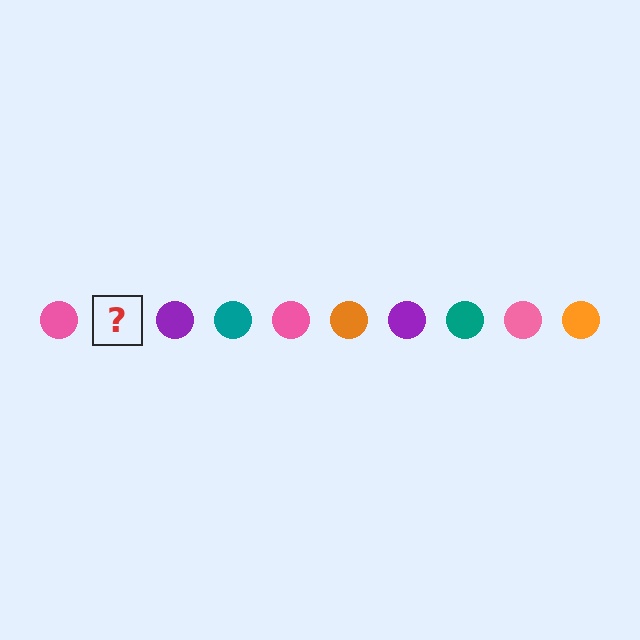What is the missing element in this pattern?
The missing element is an orange circle.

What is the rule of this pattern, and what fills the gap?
The rule is that the pattern cycles through pink, orange, purple, teal circles. The gap should be filled with an orange circle.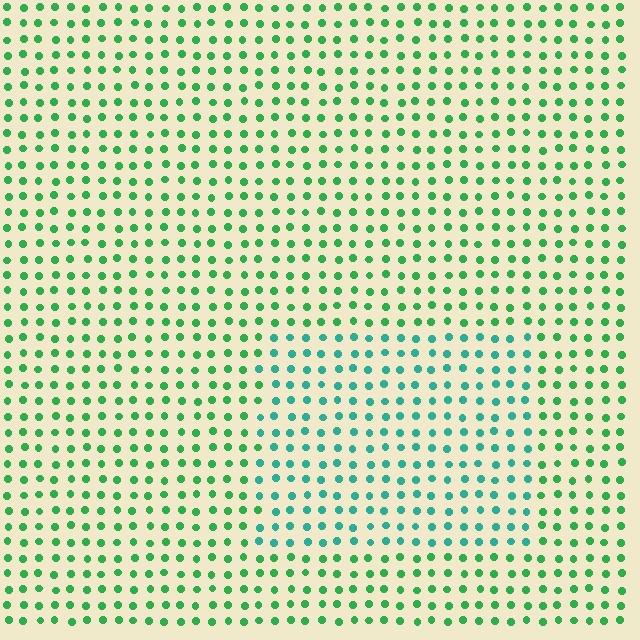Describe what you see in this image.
The image is filled with small green elements in a uniform arrangement. A rectangle-shaped region is visible where the elements are tinted to a slightly different hue, forming a subtle color boundary.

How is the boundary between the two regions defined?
The boundary is defined purely by a slight shift in hue (about 36 degrees). Spacing, size, and orientation are identical on both sides.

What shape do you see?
I see a rectangle.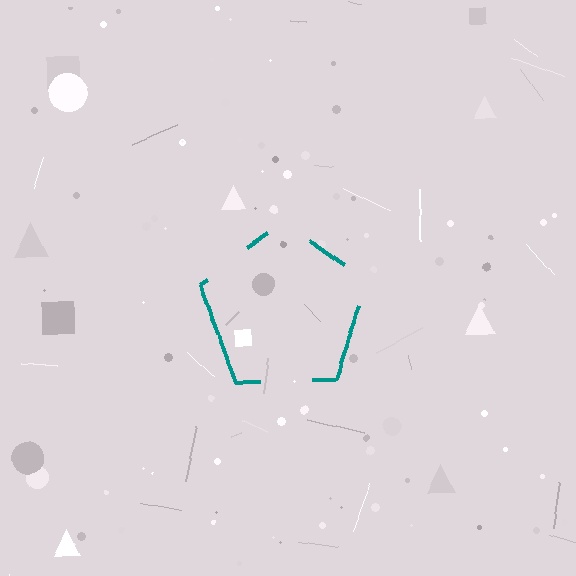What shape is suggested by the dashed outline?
The dashed outline suggests a pentagon.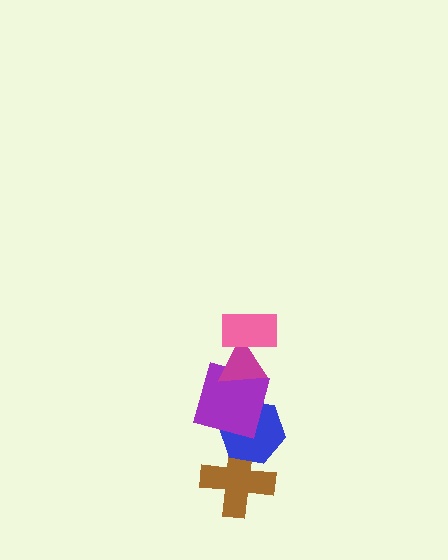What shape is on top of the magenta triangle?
The pink rectangle is on top of the magenta triangle.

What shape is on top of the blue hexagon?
The purple square is on top of the blue hexagon.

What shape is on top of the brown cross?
The blue hexagon is on top of the brown cross.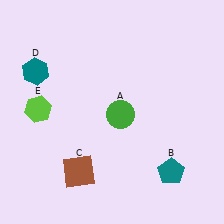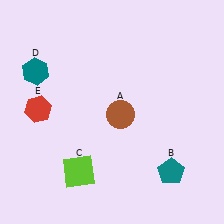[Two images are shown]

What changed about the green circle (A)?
In Image 1, A is green. In Image 2, it changed to brown.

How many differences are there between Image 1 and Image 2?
There are 3 differences between the two images.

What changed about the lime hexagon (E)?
In Image 1, E is lime. In Image 2, it changed to red.